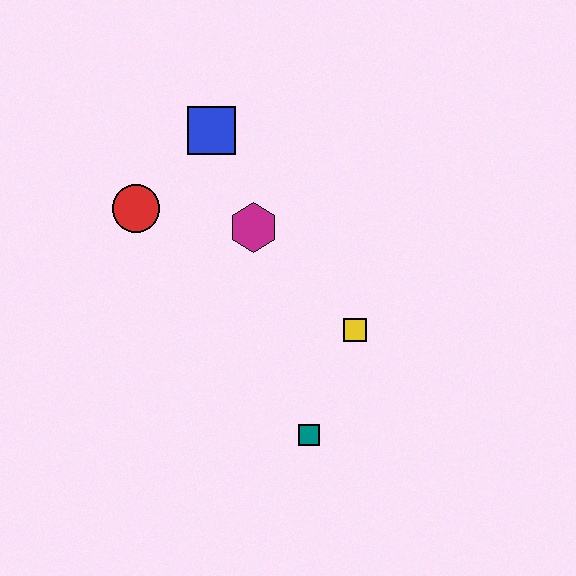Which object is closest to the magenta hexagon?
The blue square is closest to the magenta hexagon.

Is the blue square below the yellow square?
No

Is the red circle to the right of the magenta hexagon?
No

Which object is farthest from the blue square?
The teal square is farthest from the blue square.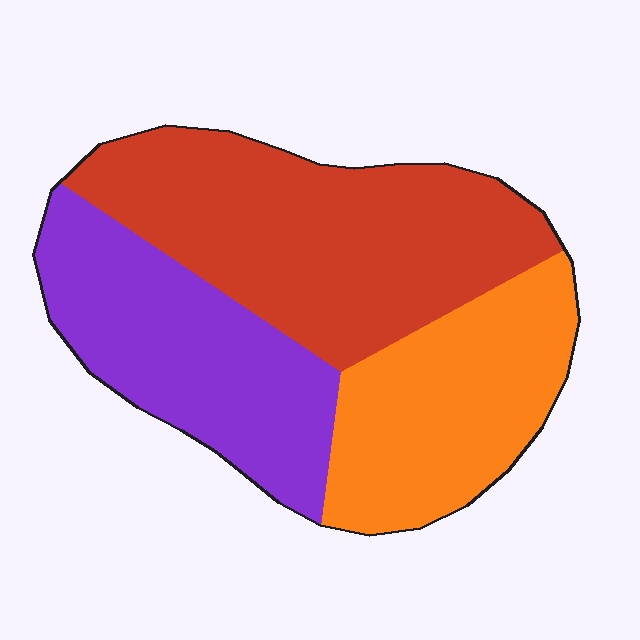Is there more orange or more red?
Red.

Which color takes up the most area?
Red, at roughly 40%.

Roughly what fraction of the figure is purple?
Purple covers 30% of the figure.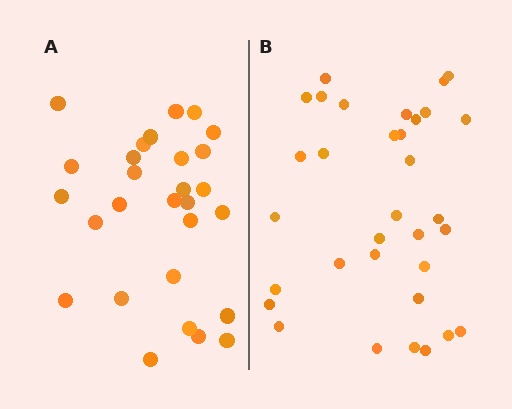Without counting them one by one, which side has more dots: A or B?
Region B (the right region) has more dots.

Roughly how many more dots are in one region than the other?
Region B has about 5 more dots than region A.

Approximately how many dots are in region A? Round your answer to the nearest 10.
About 30 dots. (The exact count is 28, which rounds to 30.)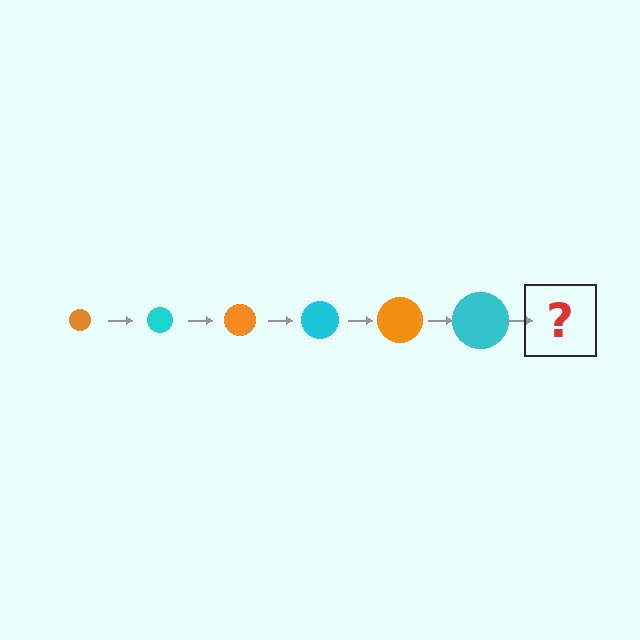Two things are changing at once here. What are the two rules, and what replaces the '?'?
The two rules are that the circle grows larger each step and the color cycles through orange and cyan. The '?' should be an orange circle, larger than the previous one.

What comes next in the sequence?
The next element should be an orange circle, larger than the previous one.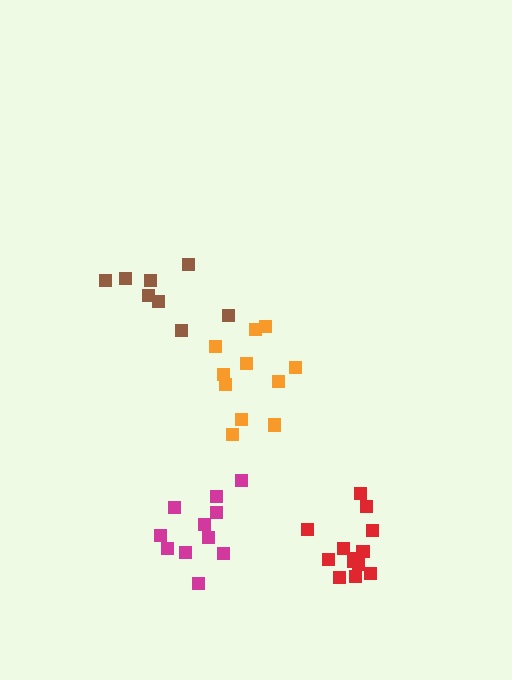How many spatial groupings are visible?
There are 4 spatial groupings.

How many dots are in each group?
Group 1: 8 dots, Group 2: 11 dots, Group 3: 11 dots, Group 4: 13 dots (43 total).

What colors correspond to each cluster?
The clusters are colored: brown, magenta, orange, red.